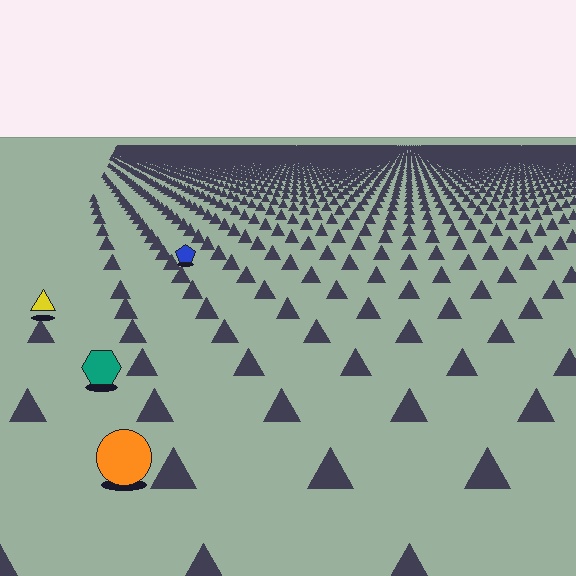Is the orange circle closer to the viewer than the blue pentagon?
Yes. The orange circle is closer — you can tell from the texture gradient: the ground texture is coarser near it.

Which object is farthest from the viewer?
The blue pentagon is farthest from the viewer. It appears smaller and the ground texture around it is denser.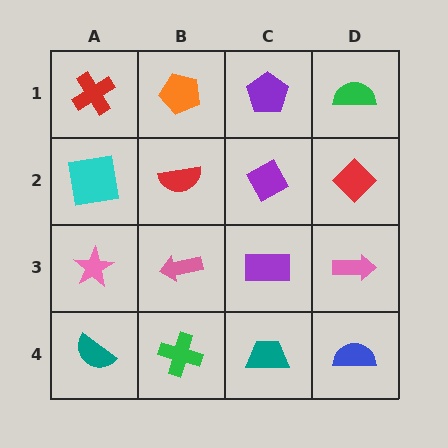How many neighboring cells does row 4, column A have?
2.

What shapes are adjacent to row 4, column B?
A pink arrow (row 3, column B), a teal semicircle (row 4, column A), a teal trapezoid (row 4, column C).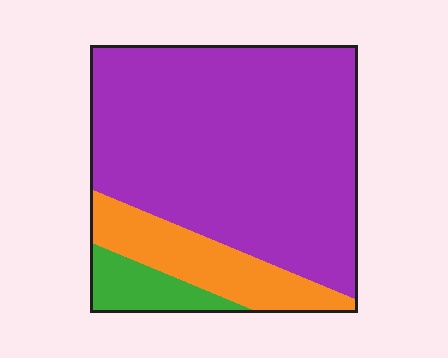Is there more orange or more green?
Orange.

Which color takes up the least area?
Green, at roughly 10%.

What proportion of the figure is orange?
Orange takes up about one sixth (1/6) of the figure.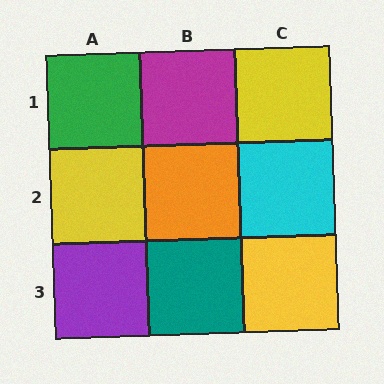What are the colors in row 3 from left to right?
Purple, teal, yellow.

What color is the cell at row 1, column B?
Magenta.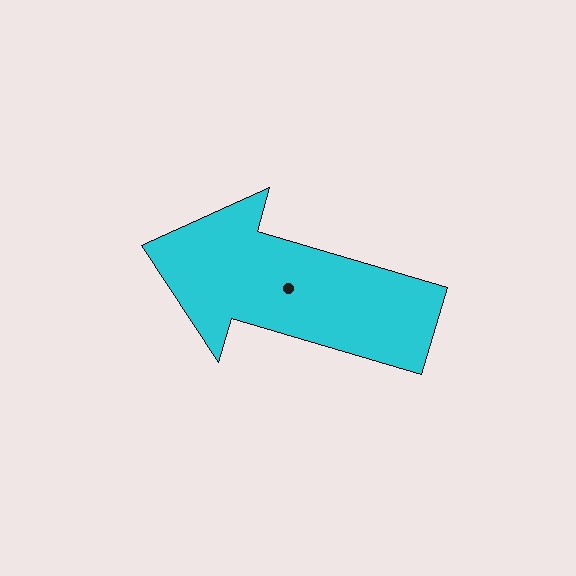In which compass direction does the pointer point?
West.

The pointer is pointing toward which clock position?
Roughly 10 o'clock.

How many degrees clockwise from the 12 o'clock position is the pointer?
Approximately 286 degrees.